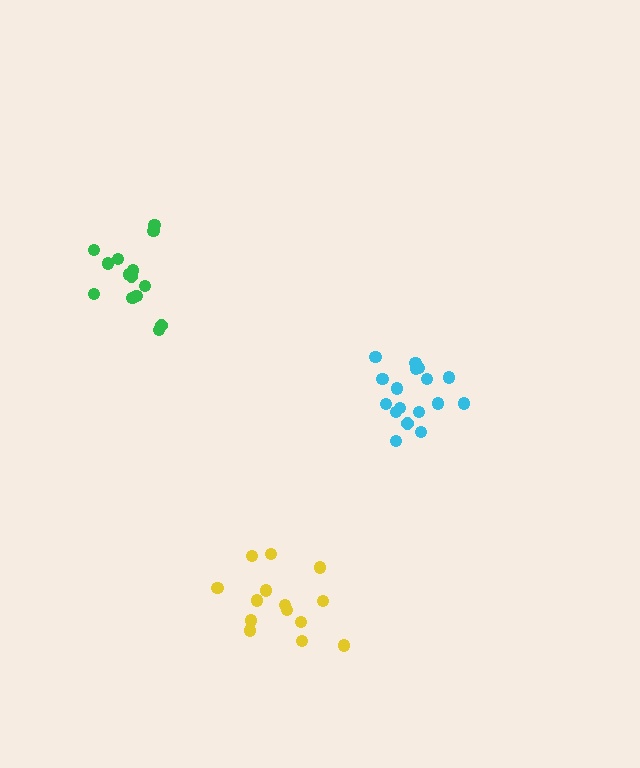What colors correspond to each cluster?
The clusters are colored: cyan, yellow, green.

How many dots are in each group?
Group 1: 17 dots, Group 2: 14 dots, Group 3: 14 dots (45 total).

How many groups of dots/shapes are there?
There are 3 groups.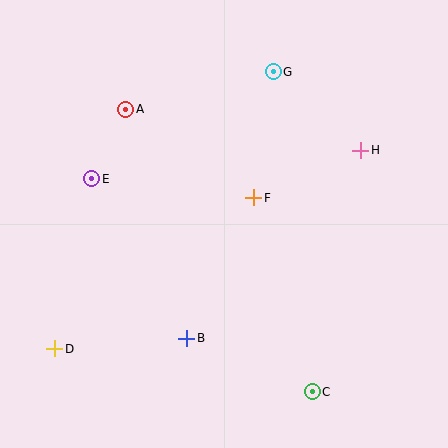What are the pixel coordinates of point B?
Point B is at (187, 338).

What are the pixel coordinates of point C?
Point C is at (312, 392).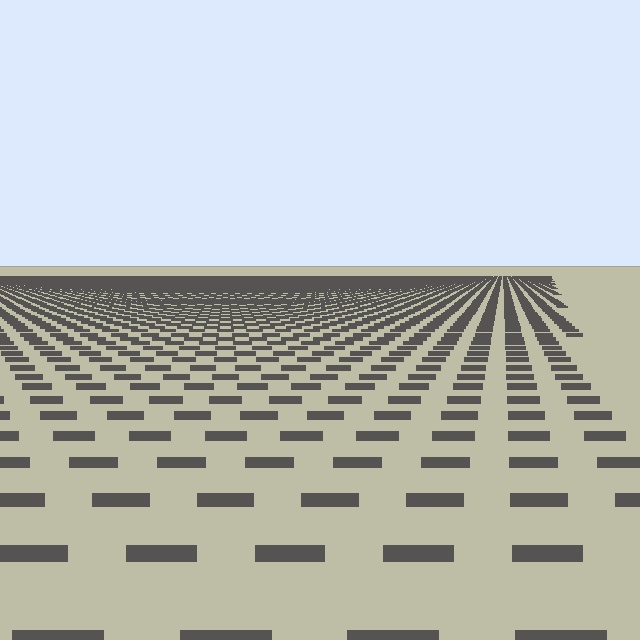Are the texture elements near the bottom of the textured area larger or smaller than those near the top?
Larger. Near the bottom, elements are closer to the viewer and appear at a bigger on-screen size.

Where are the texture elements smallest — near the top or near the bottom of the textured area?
Near the top.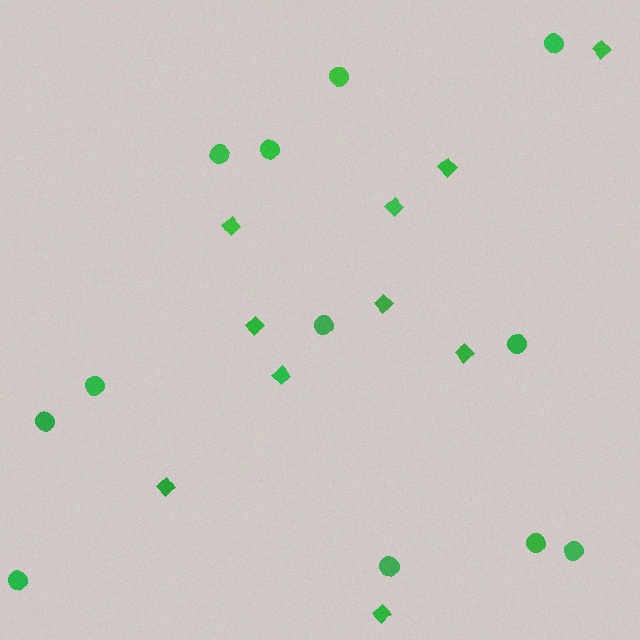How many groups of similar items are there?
There are 2 groups: one group of diamonds (10) and one group of circles (12).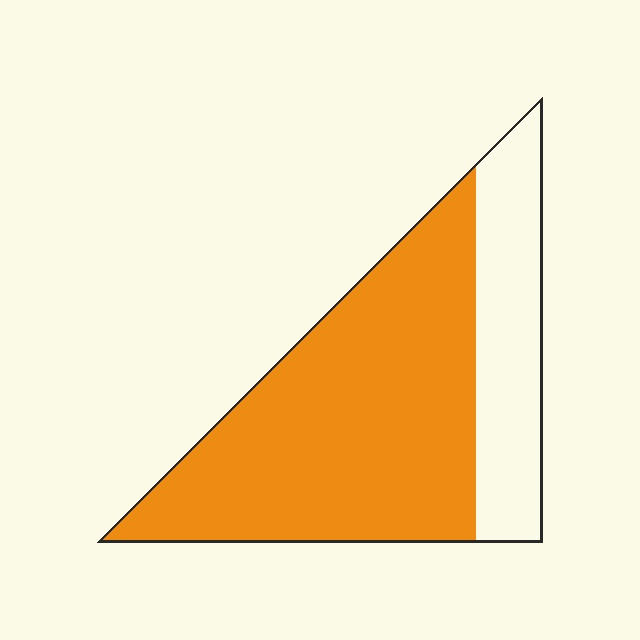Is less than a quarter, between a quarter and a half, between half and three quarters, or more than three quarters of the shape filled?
Between half and three quarters.